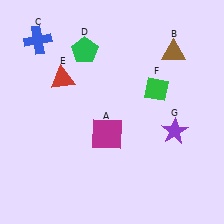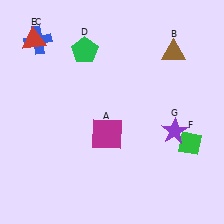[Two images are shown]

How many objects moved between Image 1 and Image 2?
2 objects moved between the two images.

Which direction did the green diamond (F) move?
The green diamond (F) moved down.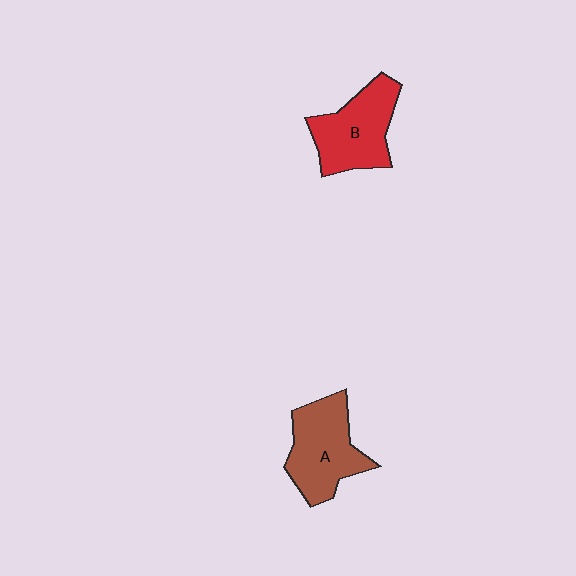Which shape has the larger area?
Shape A (brown).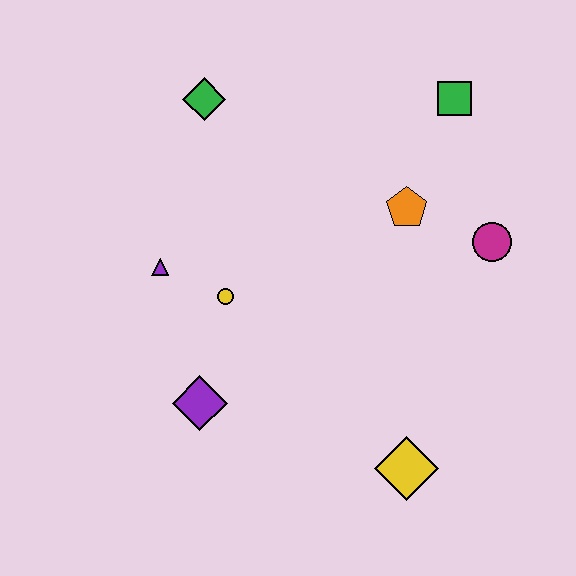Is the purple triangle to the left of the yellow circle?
Yes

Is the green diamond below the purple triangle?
No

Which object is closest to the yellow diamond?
The purple diamond is closest to the yellow diamond.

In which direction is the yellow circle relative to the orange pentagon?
The yellow circle is to the left of the orange pentagon.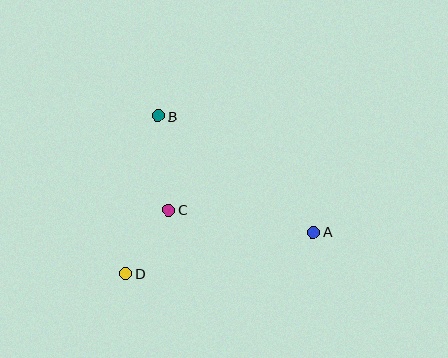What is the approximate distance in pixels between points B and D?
The distance between B and D is approximately 161 pixels.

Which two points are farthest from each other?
Points A and B are farthest from each other.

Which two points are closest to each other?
Points C and D are closest to each other.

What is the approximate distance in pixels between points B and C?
The distance between B and C is approximately 94 pixels.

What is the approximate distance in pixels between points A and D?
The distance between A and D is approximately 192 pixels.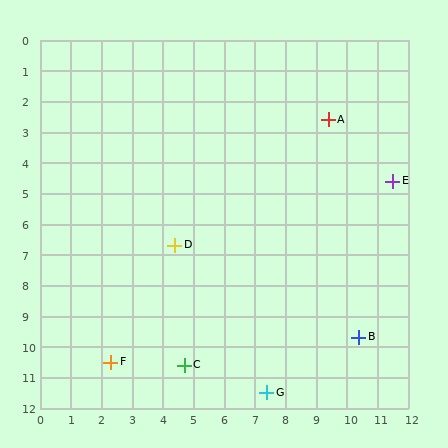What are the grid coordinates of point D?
Point D is at approximately (4.4, 6.7).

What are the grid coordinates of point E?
Point E is at approximately (11.5, 4.6).